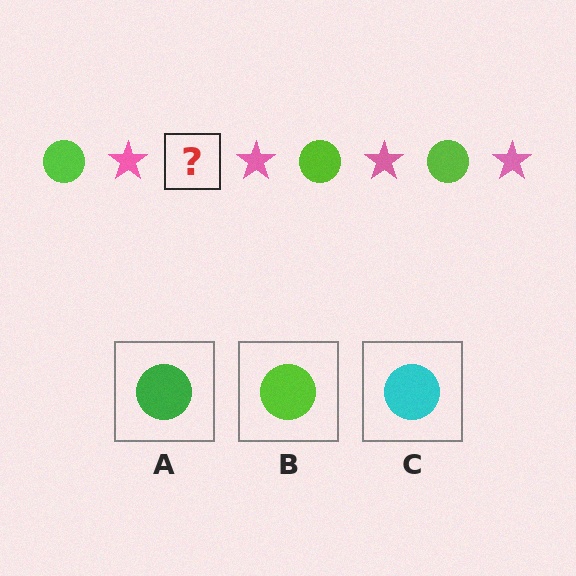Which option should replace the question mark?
Option B.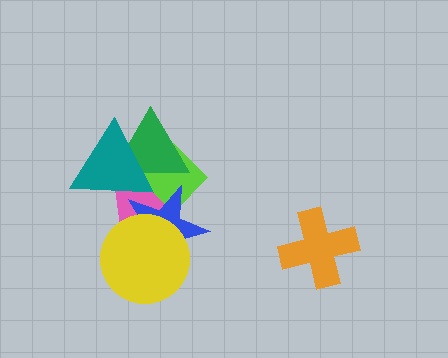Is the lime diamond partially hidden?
Yes, it is partially covered by another shape.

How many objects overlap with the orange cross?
0 objects overlap with the orange cross.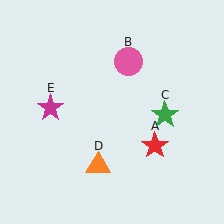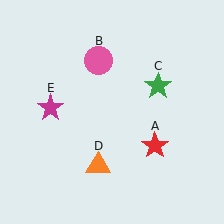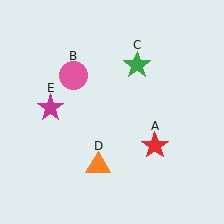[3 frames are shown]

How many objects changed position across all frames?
2 objects changed position: pink circle (object B), green star (object C).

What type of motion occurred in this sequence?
The pink circle (object B), green star (object C) rotated counterclockwise around the center of the scene.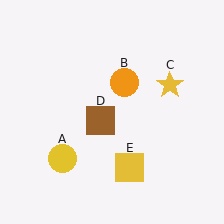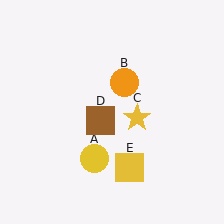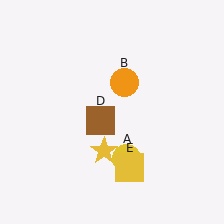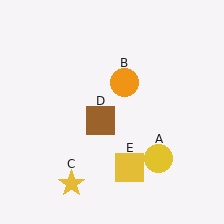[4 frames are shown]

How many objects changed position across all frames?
2 objects changed position: yellow circle (object A), yellow star (object C).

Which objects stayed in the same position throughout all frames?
Orange circle (object B) and brown square (object D) and yellow square (object E) remained stationary.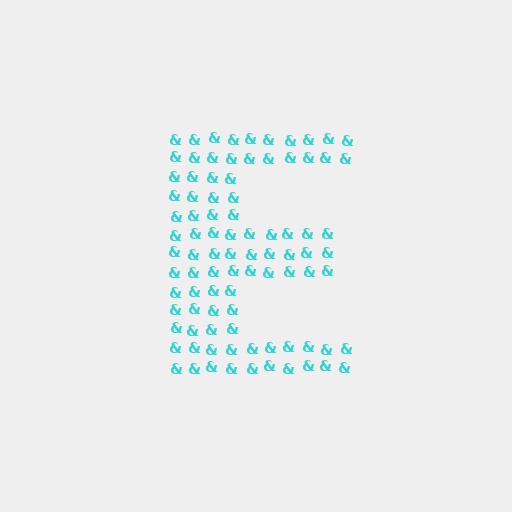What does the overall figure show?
The overall figure shows the letter E.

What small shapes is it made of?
It is made of small ampersands.